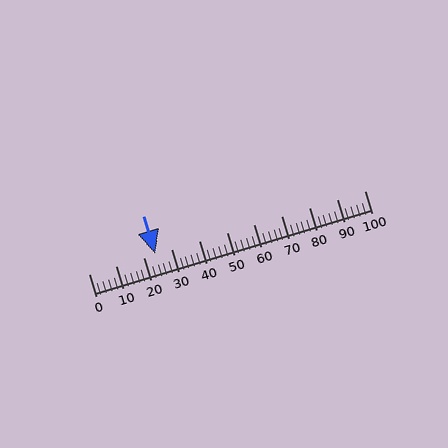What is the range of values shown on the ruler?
The ruler shows values from 0 to 100.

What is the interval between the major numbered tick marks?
The major tick marks are spaced 10 units apart.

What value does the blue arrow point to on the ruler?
The blue arrow points to approximately 24.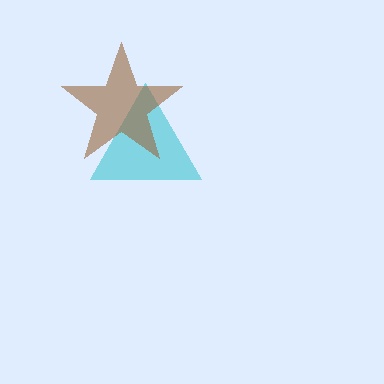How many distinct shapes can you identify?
There are 2 distinct shapes: a cyan triangle, a brown star.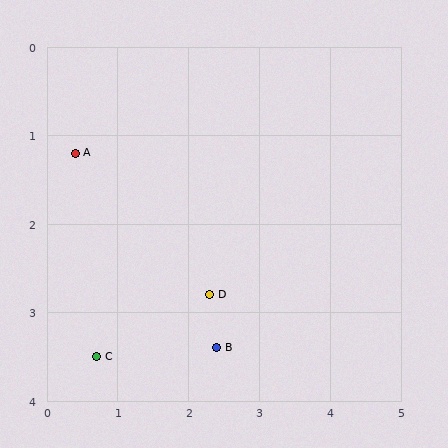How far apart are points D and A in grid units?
Points D and A are about 2.5 grid units apart.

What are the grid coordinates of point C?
Point C is at approximately (0.7, 3.5).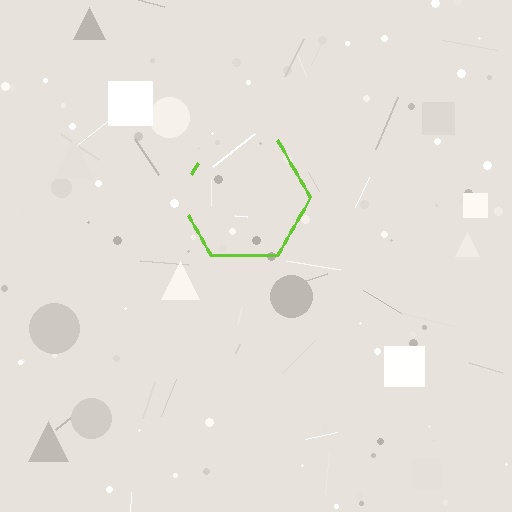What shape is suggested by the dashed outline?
The dashed outline suggests a hexagon.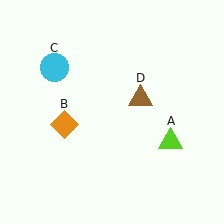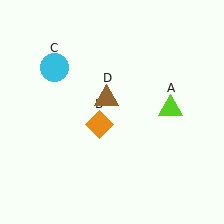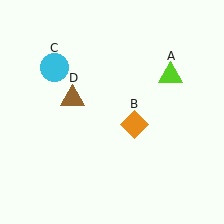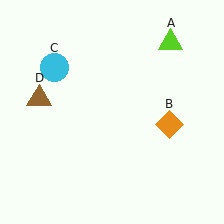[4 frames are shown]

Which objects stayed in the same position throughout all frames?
Cyan circle (object C) remained stationary.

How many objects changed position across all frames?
3 objects changed position: lime triangle (object A), orange diamond (object B), brown triangle (object D).